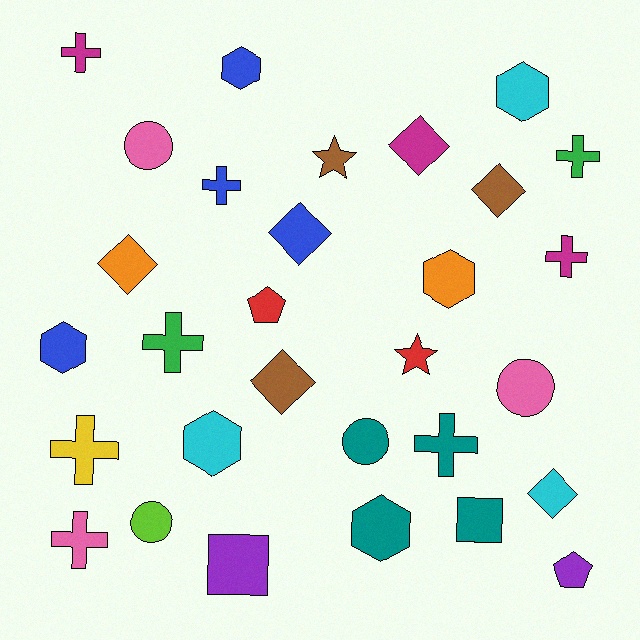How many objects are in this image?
There are 30 objects.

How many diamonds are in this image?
There are 6 diamonds.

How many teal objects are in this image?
There are 4 teal objects.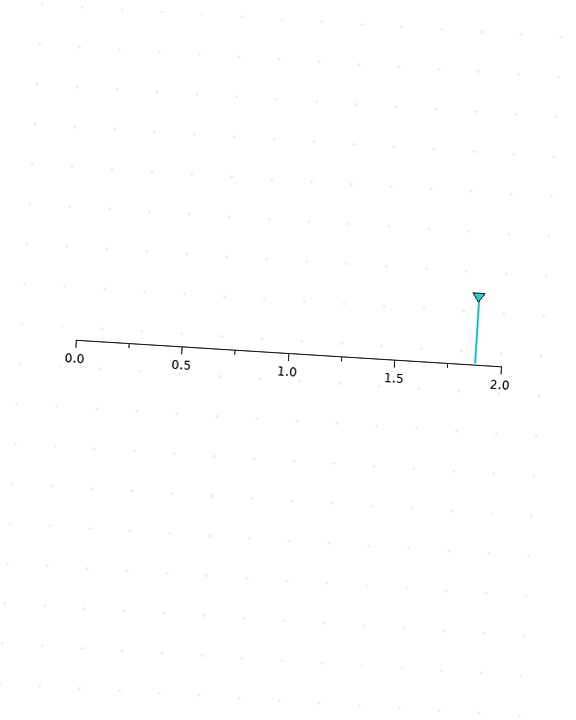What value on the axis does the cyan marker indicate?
The marker indicates approximately 1.88.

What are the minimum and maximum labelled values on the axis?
The axis runs from 0.0 to 2.0.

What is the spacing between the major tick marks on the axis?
The major ticks are spaced 0.5 apart.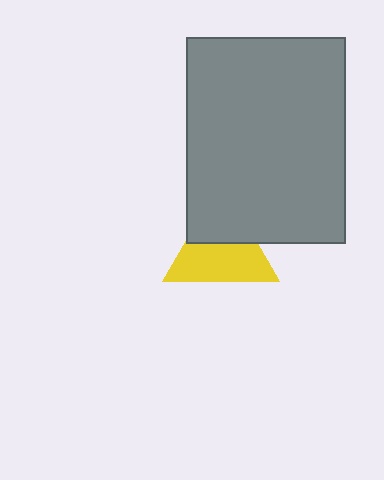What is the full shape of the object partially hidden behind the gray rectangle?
The partially hidden object is a yellow triangle.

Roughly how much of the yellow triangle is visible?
About half of it is visible (roughly 61%).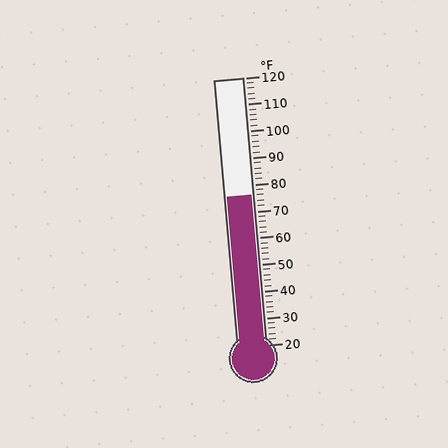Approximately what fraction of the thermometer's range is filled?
The thermometer is filled to approximately 55% of its range.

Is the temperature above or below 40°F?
The temperature is above 40°F.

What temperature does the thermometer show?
The thermometer shows approximately 76°F.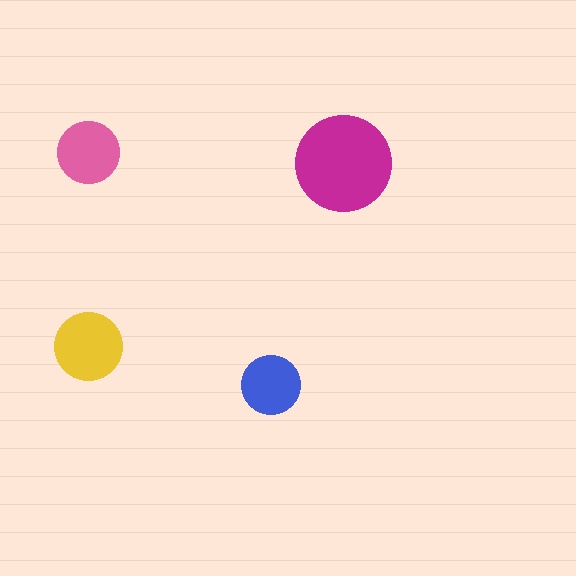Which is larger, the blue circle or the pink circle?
The pink one.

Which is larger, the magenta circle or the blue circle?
The magenta one.